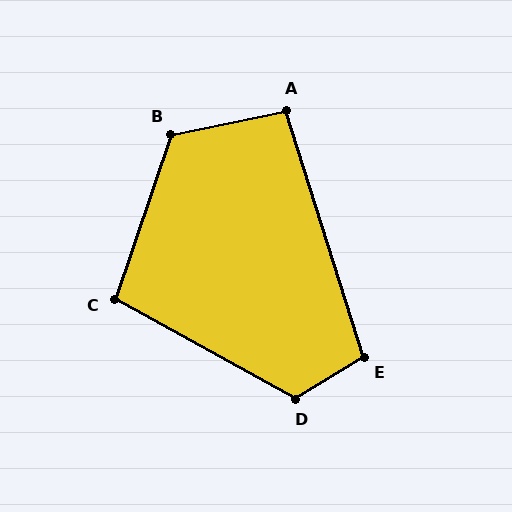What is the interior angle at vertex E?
Approximately 103 degrees (obtuse).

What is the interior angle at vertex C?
Approximately 100 degrees (obtuse).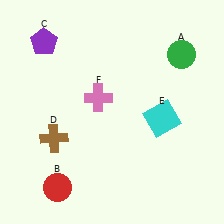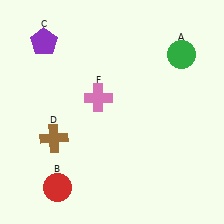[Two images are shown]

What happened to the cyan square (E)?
The cyan square (E) was removed in Image 2. It was in the bottom-right area of Image 1.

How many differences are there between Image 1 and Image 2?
There is 1 difference between the two images.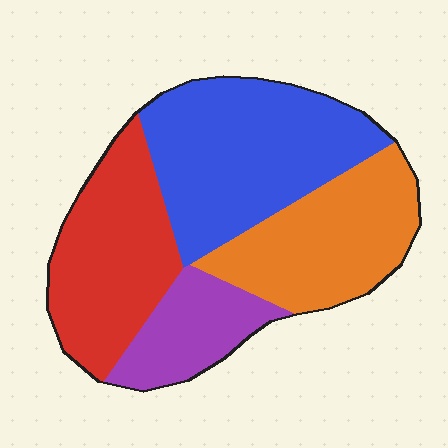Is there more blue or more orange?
Blue.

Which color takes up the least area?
Purple, at roughly 15%.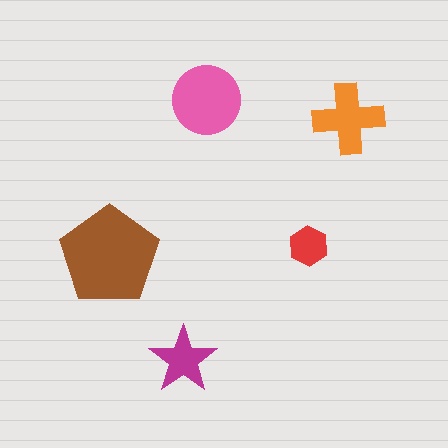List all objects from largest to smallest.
The brown pentagon, the pink circle, the orange cross, the magenta star, the red hexagon.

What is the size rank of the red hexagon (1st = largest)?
5th.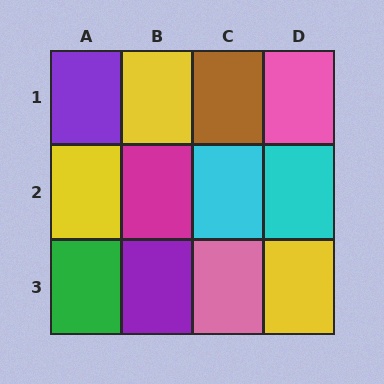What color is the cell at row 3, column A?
Green.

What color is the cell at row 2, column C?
Cyan.